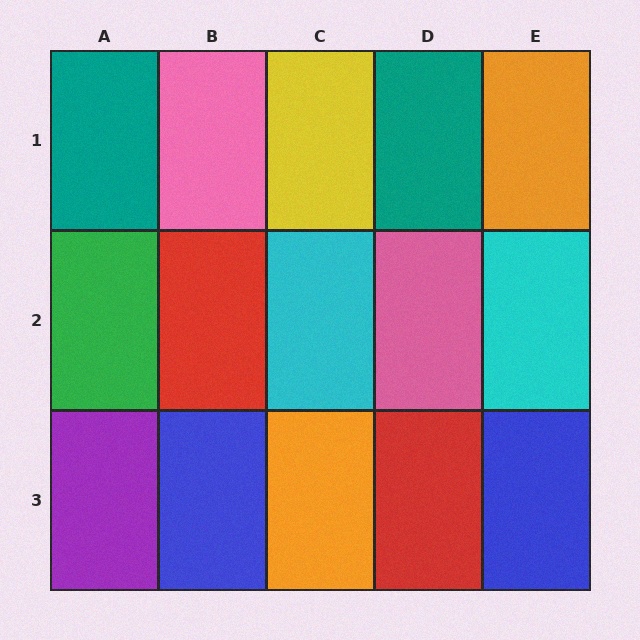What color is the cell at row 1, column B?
Pink.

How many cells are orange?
2 cells are orange.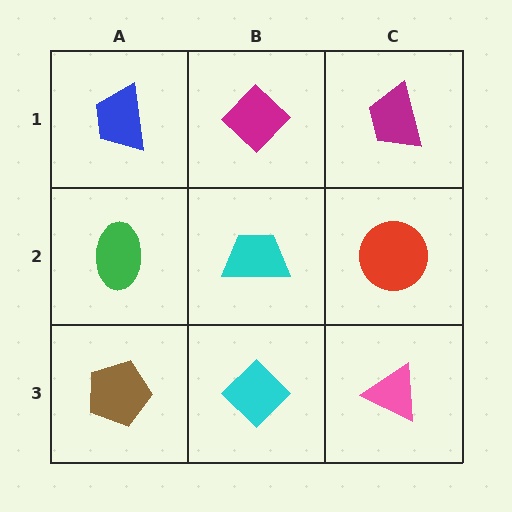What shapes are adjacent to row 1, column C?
A red circle (row 2, column C), a magenta diamond (row 1, column B).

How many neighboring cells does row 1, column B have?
3.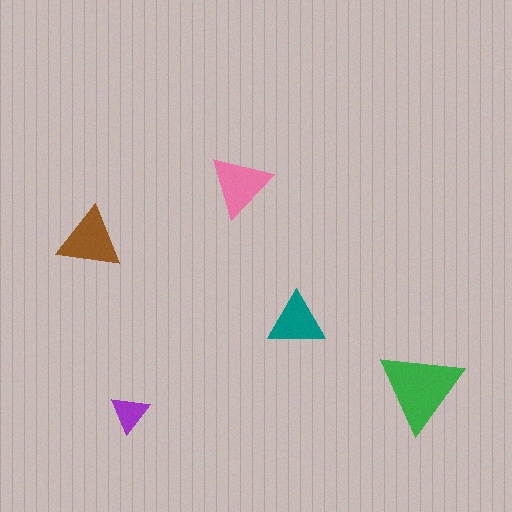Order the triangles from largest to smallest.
the green one, the brown one, the pink one, the teal one, the purple one.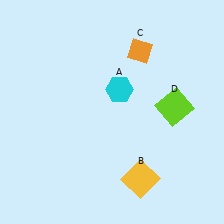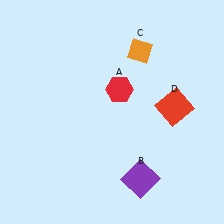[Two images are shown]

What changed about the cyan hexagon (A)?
In Image 1, A is cyan. In Image 2, it changed to red.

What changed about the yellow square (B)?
In Image 1, B is yellow. In Image 2, it changed to purple.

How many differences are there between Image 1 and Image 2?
There are 3 differences between the two images.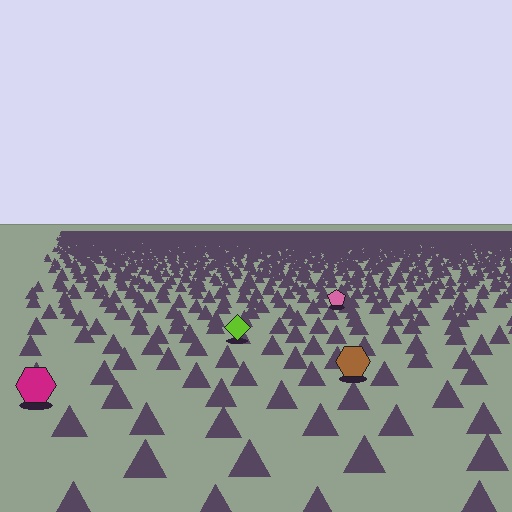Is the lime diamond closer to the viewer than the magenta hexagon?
No. The magenta hexagon is closer — you can tell from the texture gradient: the ground texture is coarser near it.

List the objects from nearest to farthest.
From nearest to farthest: the magenta hexagon, the brown hexagon, the lime diamond, the pink pentagon.